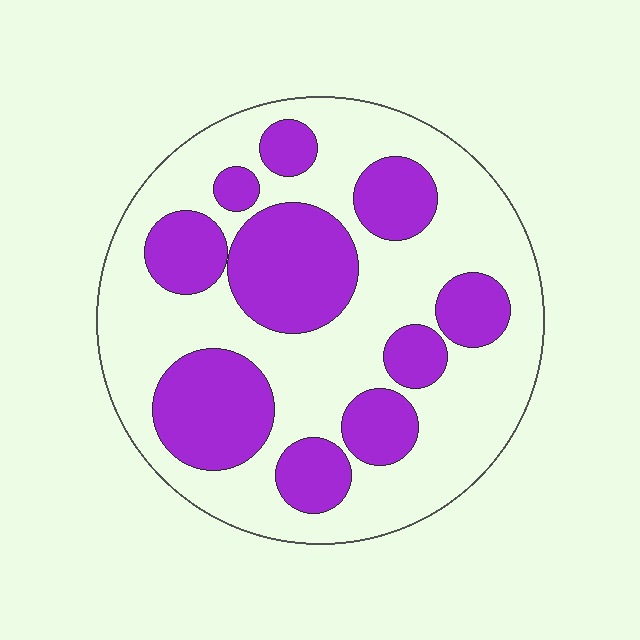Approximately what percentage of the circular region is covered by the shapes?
Approximately 35%.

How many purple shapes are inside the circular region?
10.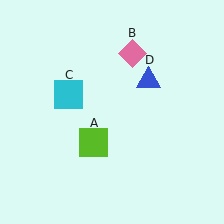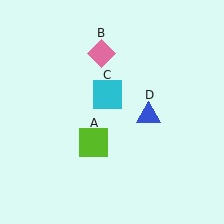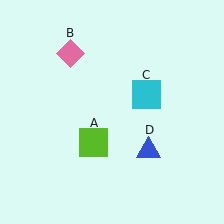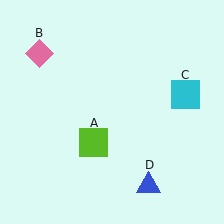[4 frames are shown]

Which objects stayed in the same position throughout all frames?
Lime square (object A) remained stationary.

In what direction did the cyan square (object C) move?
The cyan square (object C) moved right.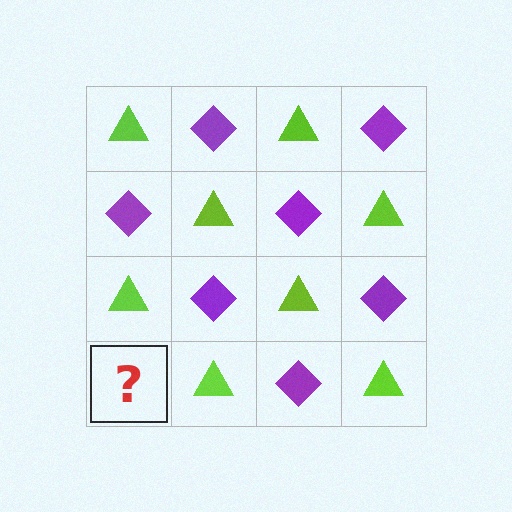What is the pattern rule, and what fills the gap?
The rule is that it alternates lime triangle and purple diamond in a checkerboard pattern. The gap should be filled with a purple diamond.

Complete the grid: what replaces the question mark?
The question mark should be replaced with a purple diamond.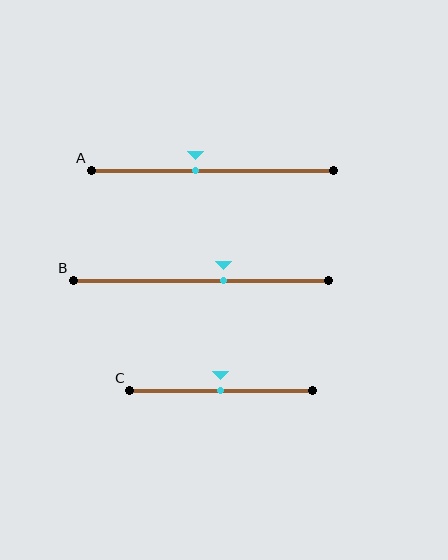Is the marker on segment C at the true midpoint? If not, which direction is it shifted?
Yes, the marker on segment C is at the true midpoint.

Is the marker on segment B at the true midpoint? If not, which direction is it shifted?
No, the marker on segment B is shifted to the right by about 9% of the segment length.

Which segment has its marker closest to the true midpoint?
Segment C has its marker closest to the true midpoint.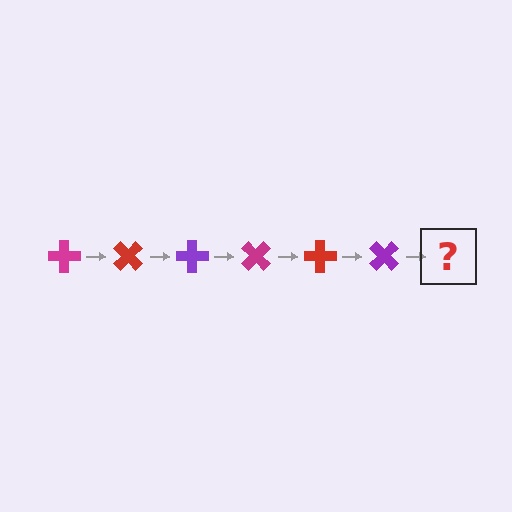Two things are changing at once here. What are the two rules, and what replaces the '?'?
The two rules are that it rotates 45 degrees each step and the color cycles through magenta, red, and purple. The '?' should be a magenta cross, rotated 270 degrees from the start.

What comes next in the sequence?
The next element should be a magenta cross, rotated 270 degrees from the start.